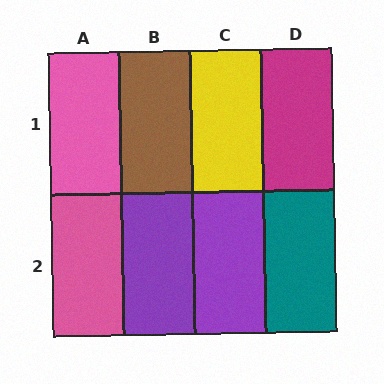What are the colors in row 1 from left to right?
Pink, brown, yellow, magenta.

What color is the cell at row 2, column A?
Pink.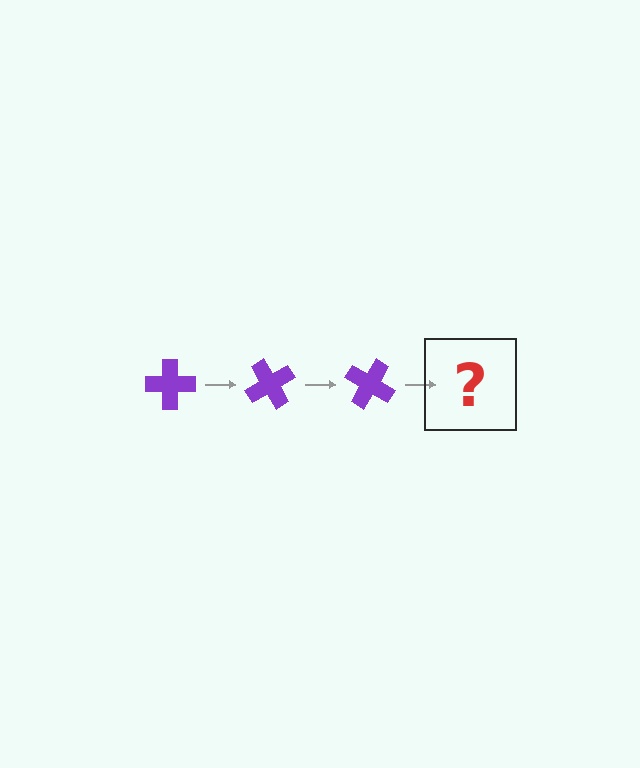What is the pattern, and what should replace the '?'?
The pattern is that the cross rotates 60 degrees each step. The '?' should be a purple cross rotated 180 degrees.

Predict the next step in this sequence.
The next step is a purple cross rotated 180 degrees.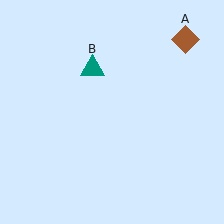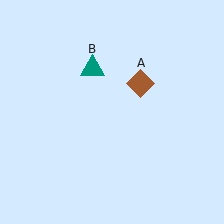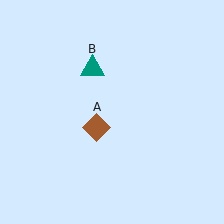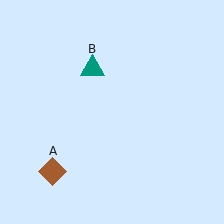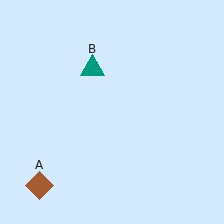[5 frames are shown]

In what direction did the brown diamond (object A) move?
The brown diamond (object A) moved down and to the left.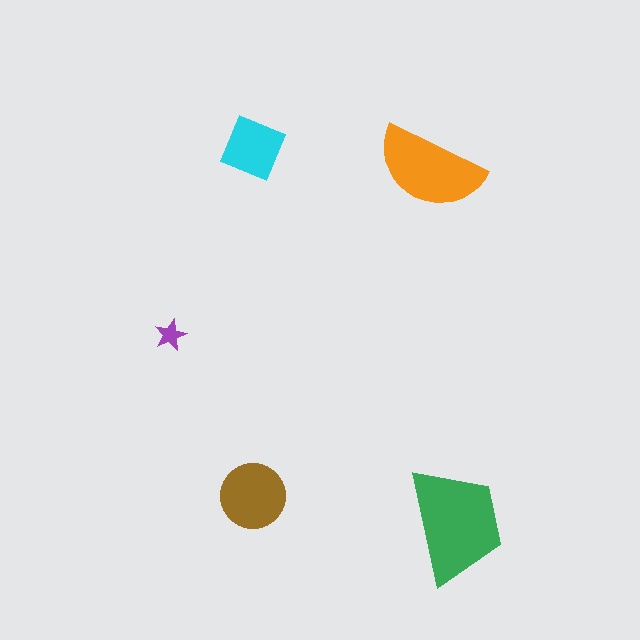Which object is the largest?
The green trapezoid.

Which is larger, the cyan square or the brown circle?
The brown circle.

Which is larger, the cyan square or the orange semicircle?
The orange semicircle.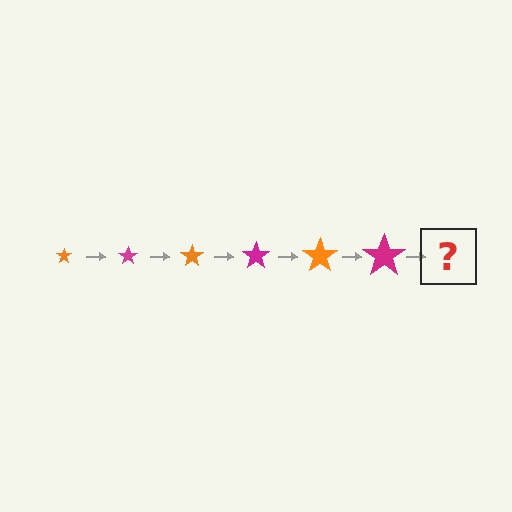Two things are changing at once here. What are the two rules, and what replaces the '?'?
The two rules are that the star grows larger each step and the color cycles through orange and magenta. The '?' should be an orange star, larger than the previous one.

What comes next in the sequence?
The next element should be an orange star, larger than the previous one.